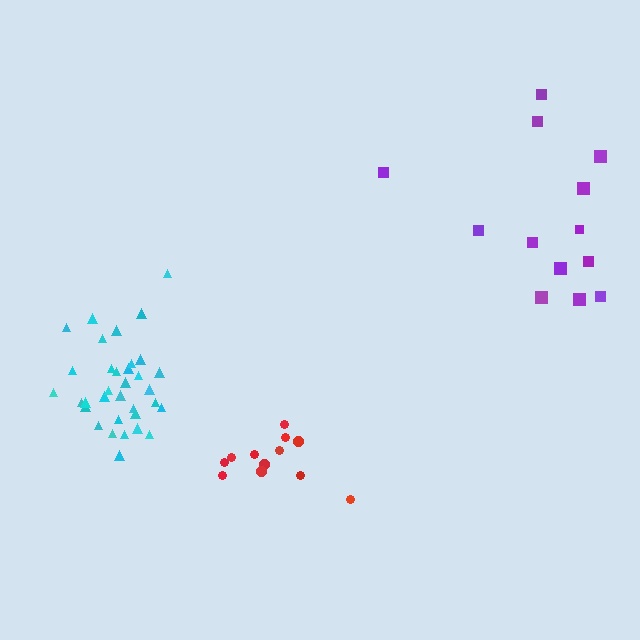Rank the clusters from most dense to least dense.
cyan, red, purple.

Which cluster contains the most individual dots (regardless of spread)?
Cyan (34).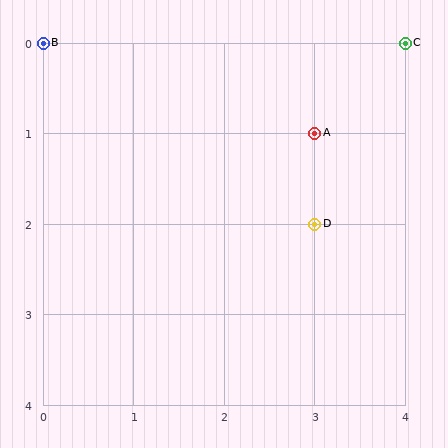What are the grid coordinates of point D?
Point D is at grid coordinates (3, 2).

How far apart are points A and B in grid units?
Points A and B are 3 columns and 1 row apart (about 3.2 grid units diagonally).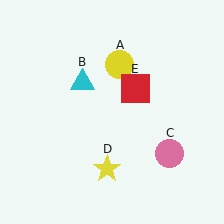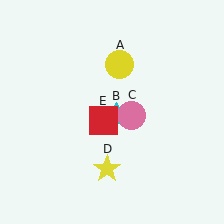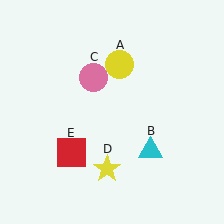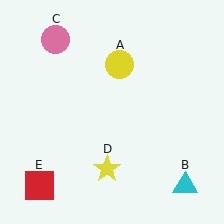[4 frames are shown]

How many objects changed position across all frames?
3 objects changed position: cyan triangle (object B), pink circle (object C), red square (object E).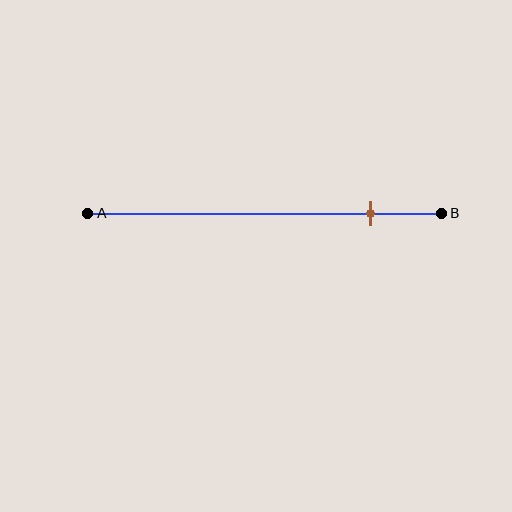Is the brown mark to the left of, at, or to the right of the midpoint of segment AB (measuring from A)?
The brown mark is to the right of the midpoint of segment AB.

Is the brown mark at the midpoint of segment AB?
No, the mark is at about 80% from A, not at the 50% midpoint.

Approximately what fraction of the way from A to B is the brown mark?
The brown mark is approximately 80% of the way from A to B.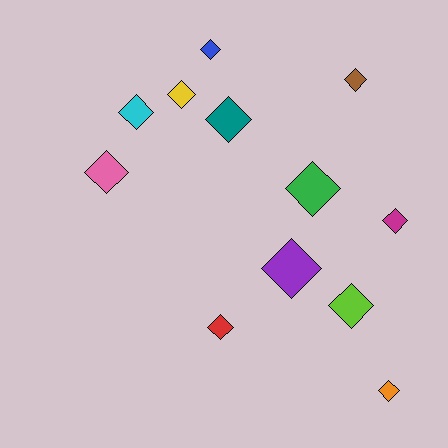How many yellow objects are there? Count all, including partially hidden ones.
There is 1 yellow object.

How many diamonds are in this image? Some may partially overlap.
There are 12 diamonds.